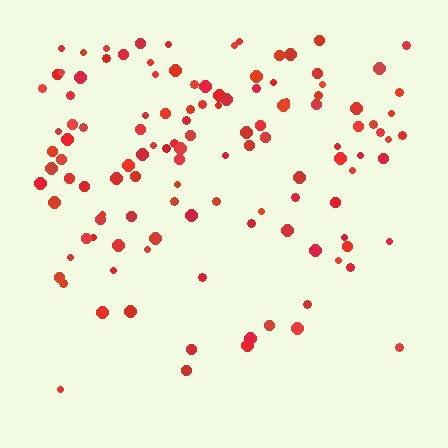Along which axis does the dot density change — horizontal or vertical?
Vertical.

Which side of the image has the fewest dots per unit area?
The bottom.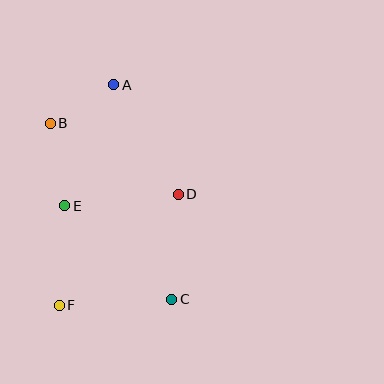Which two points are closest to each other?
Points A and B are closest to each other.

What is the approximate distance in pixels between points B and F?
The distance between B and F is approximately 182 pixels.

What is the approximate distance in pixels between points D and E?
The distance between D and E is approximately 114 pixels.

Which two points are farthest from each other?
Points A and F are farthest from each other.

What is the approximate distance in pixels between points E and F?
The distance between E and F is approximately 100 pixels.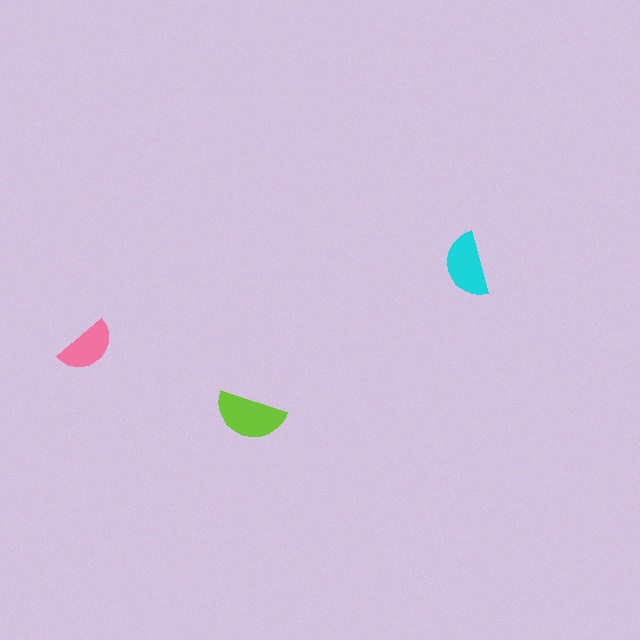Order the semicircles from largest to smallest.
the lime one, the cyan one, the pink one.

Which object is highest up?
The cyan semicircle is topmost.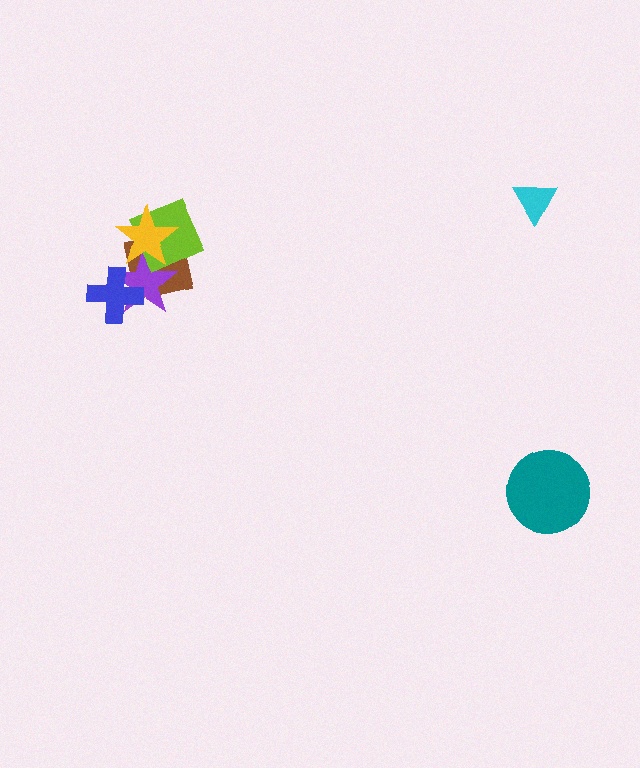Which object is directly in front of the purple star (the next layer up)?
The blue cross is directly in front of the purple star.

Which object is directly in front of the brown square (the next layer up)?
The purple star is directly in front of the brown square.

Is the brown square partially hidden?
Yes, it is partially covered by another shape.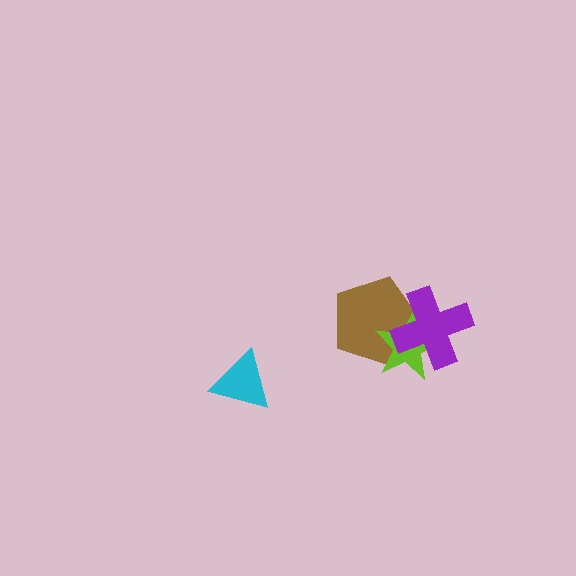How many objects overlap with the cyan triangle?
0 objects overlap with the cyan triangle.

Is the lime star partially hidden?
Yes, it is partially covered by another shape.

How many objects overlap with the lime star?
2 objects overlap with the lime star.